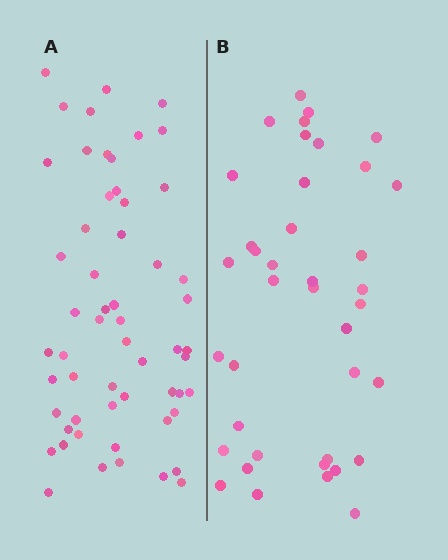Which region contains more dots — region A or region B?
Region A (the left region) has more dots.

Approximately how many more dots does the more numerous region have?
Region A has approximately 20 more dots than region B.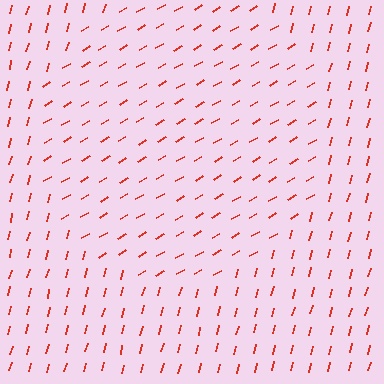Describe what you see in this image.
The image is filled with small red line segments. A circle region in the image has lines oriented differently from the surrounding lines, creating a visible texture boundary.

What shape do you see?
I see a circle.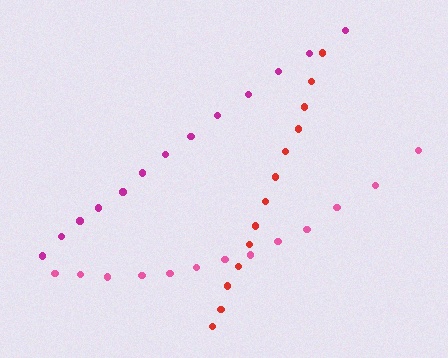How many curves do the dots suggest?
There are 3 distinct paths.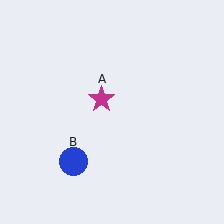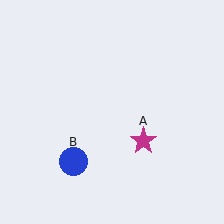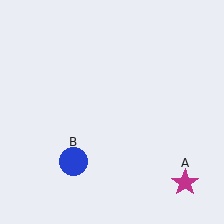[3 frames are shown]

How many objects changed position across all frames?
1 object changed position: magenta star (object A).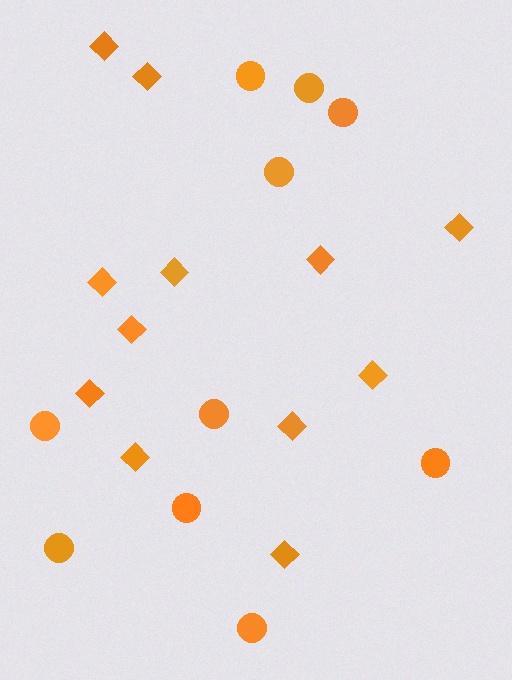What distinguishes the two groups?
There are 2 groups: one group of circles (10) and one group of diamonds (12).